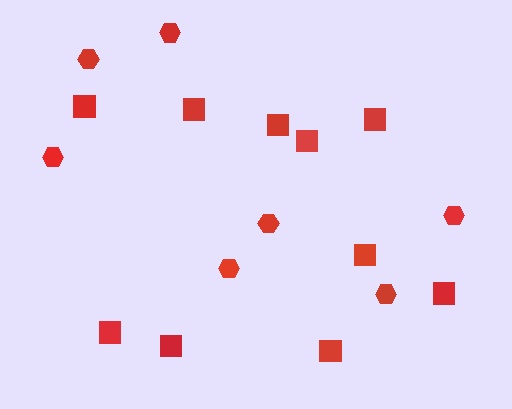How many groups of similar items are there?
There are 2 groups: one group of hexagons (7) and one group of squares (10).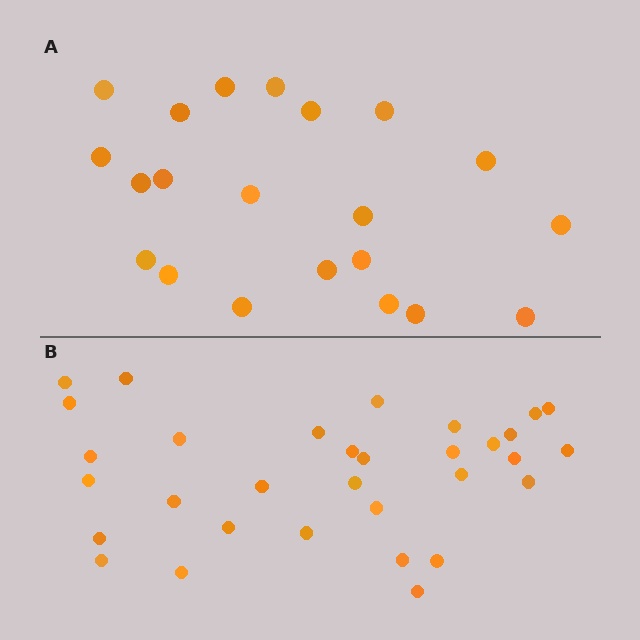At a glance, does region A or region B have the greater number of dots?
Region B (the bottom region) has more dots.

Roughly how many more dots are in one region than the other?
Region B has roughly 12 or so more dots than region A.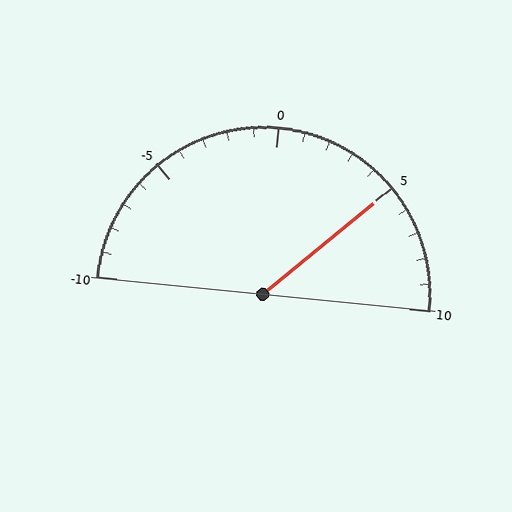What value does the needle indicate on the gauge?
The needle indicates approximately 5.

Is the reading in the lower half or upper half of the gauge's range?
The reading is in the upper half of the range (-10 to 10).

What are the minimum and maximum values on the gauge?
The gauge ranges from -10 to 10.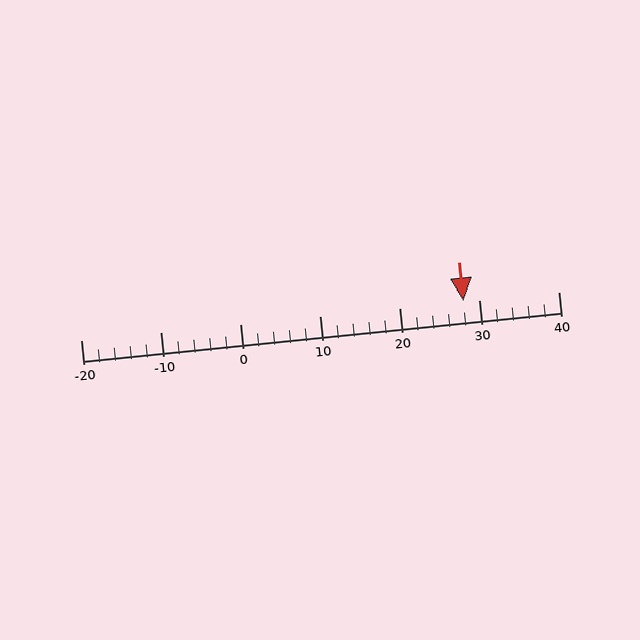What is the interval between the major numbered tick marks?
The major tick marks are spaced 10 units apart.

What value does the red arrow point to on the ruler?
The red arrow points to approximately 28.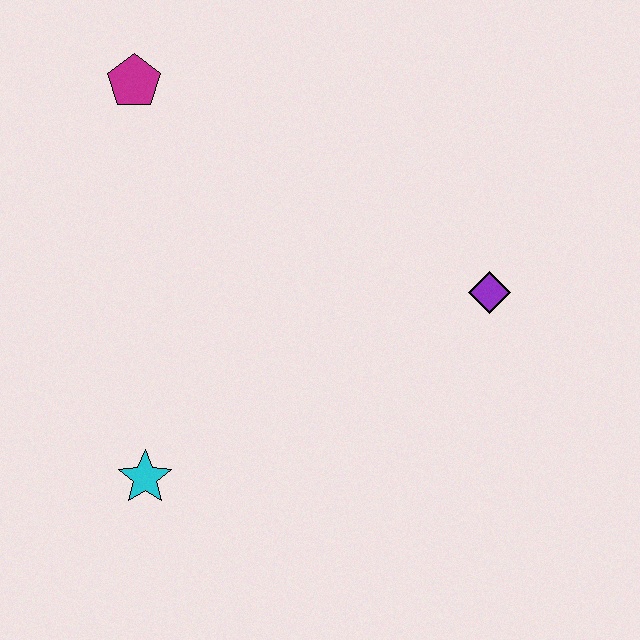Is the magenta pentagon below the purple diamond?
No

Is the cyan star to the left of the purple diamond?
Yes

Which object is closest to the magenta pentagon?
The cyan star is closest to the magenta pentagon.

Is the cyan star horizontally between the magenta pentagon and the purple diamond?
Yes